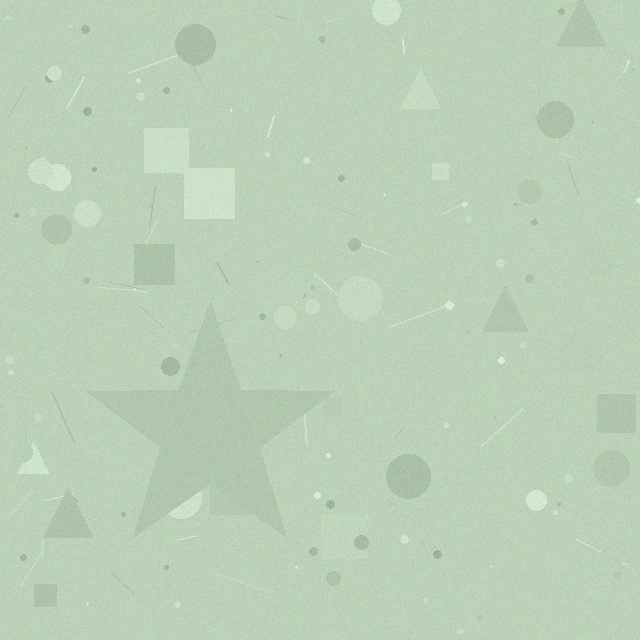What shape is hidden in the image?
A star is hidden in the image.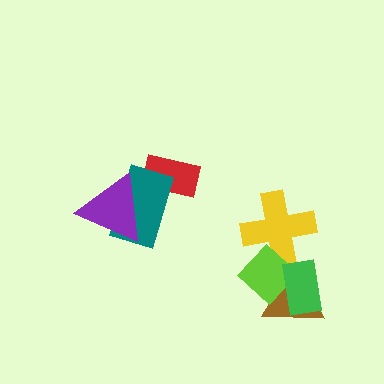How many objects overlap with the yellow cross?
1 object overlaps with the yellow cross.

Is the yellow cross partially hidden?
Yes, it is partially covered by another shape.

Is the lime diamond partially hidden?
Yes, it is partially covered by another shape.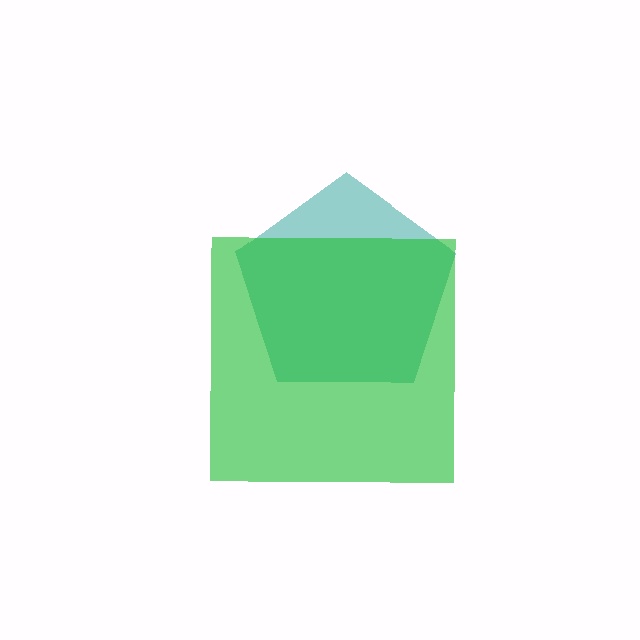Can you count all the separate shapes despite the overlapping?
Yes, there are 2 separate shapes.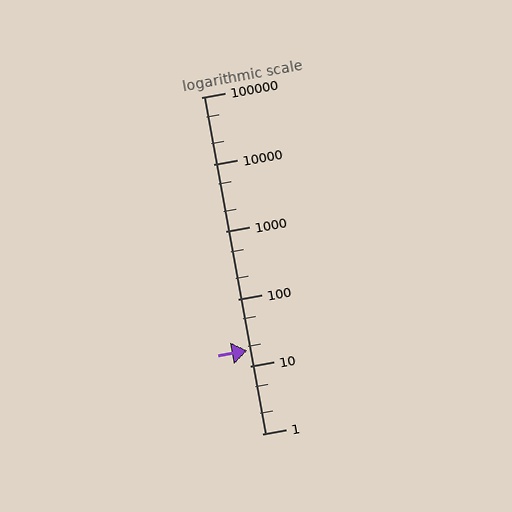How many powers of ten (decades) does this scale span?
The scale spans 5 decades, from 1 to 100000.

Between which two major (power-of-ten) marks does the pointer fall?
The pointer is between 10 and 100.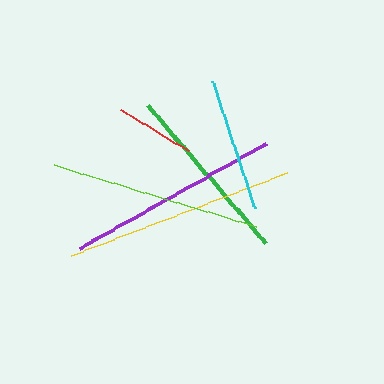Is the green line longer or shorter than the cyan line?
The green line is longer than the cyan line.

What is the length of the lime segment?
The lime segment is approximately 211 pixels long.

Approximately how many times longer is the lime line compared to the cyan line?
The lime line is approximately 1.6 times the length of the cyan line.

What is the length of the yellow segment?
The yellow segment is approximately 232 pixels long.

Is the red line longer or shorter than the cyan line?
The cyan line is longer than the red line.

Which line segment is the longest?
The yellow line is the longest at approximately 232 pixels.